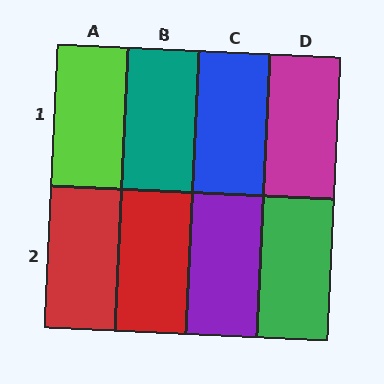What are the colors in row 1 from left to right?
Lime, teal, blue, magenta.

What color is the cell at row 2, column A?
Red.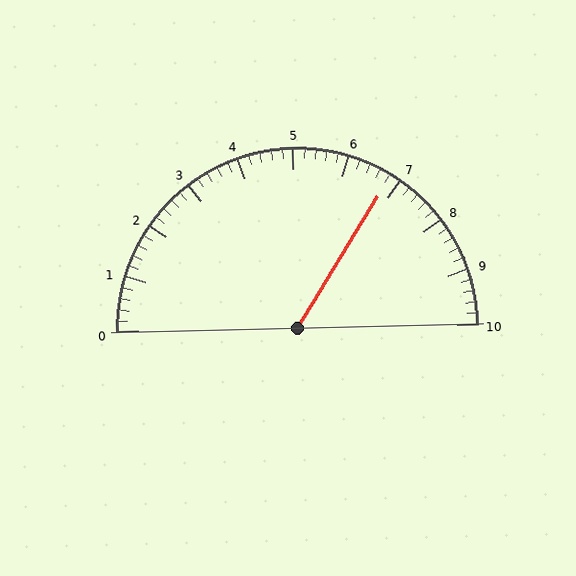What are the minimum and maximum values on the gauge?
The gauge ranges from 0 to 10.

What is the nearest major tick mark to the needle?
The nearest major tick mark is 7.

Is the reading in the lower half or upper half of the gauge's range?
The reading is in the upper half of the range (0 to 10).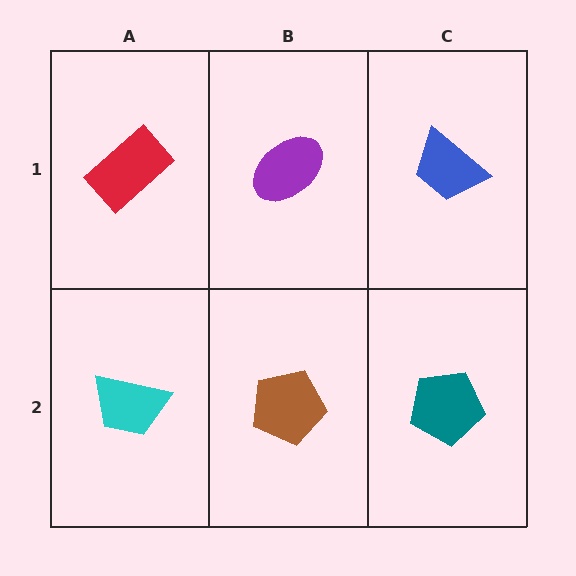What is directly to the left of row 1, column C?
A purple ellipse.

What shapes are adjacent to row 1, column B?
A brown pentagon (row 2, column B), a red rectangle (row 1, column A), a blue trapezoid (row 1, column C).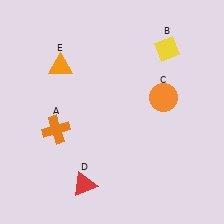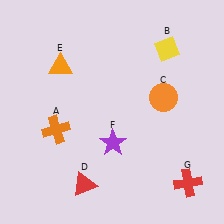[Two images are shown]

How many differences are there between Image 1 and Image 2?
There are 2 differences between the two images.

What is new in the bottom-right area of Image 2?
A purple star (F) was added in the bottom-right area of Image 2.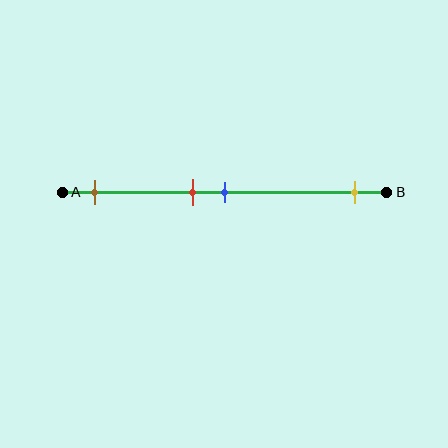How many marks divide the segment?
There are 4 marks dividing the segment.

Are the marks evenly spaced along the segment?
No, the marks are not evenly spaced.